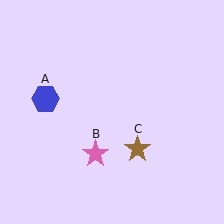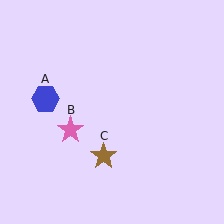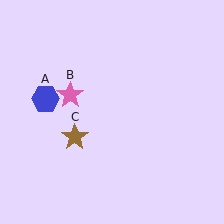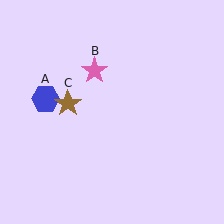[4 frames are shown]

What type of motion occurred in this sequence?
The pink star (object B), brown star (object C) rotated clockwise around the center of the scene.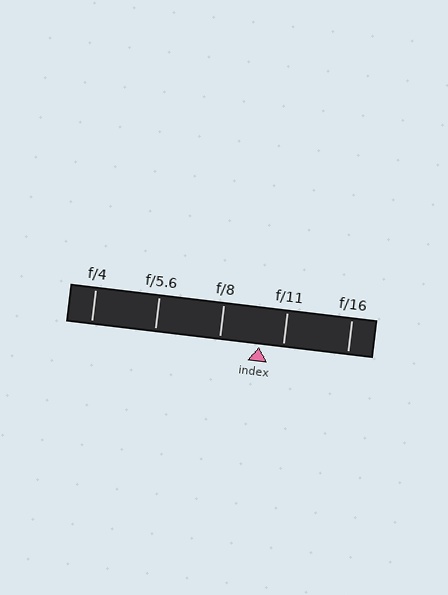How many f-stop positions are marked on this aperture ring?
There are 5 f-stop positions marked.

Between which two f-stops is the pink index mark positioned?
The index mark is between f/8 and f/11.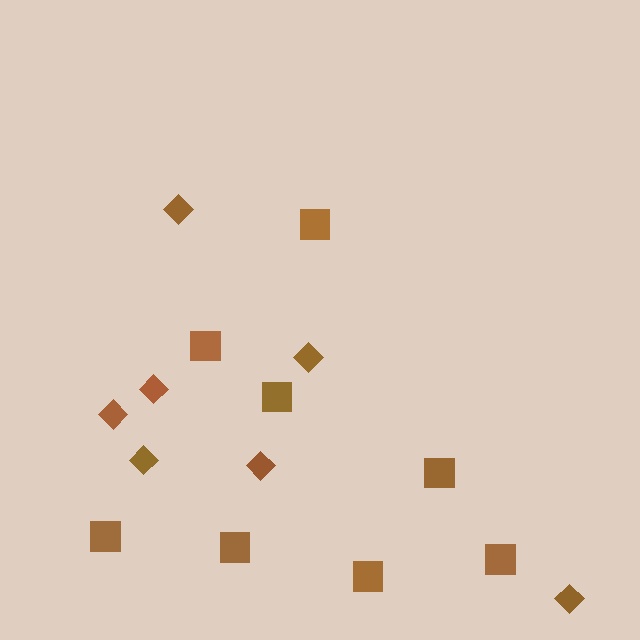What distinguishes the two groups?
There are 2 groups: one group of squares (8) and one group of diamonds (7).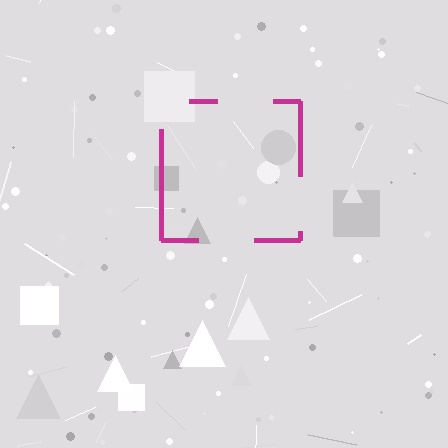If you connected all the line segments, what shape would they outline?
They would outline a square.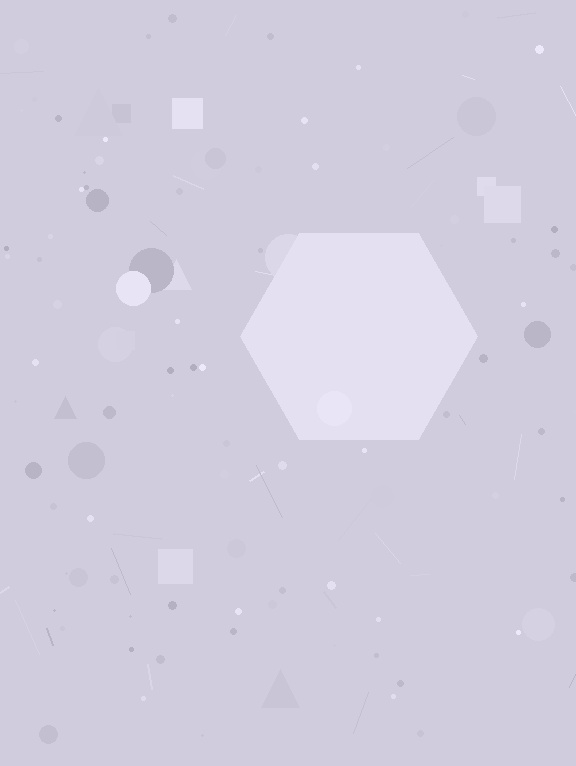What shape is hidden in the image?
A hexagon is hidden in the image.